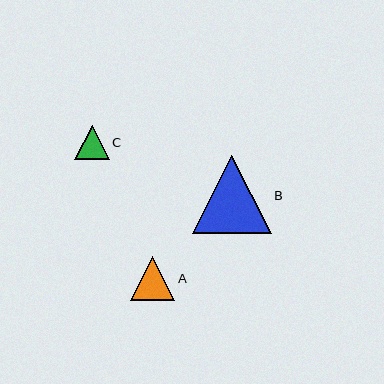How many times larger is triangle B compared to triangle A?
Triangle B is approximately 1.8 times the size of triangle A.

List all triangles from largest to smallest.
From largest to smallest: B, A, C.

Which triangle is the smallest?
Triangle C is the smallest with a size of approximately 34 pixels.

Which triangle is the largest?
Triangle B is the largest with a size of approximately 79 pixels.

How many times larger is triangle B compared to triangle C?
Triangle B is approximately 2.3 times the size of triangle C.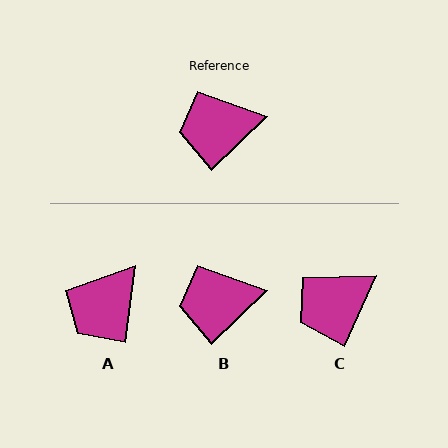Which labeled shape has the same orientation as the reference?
B.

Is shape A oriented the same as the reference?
No, it is off by about 39 degrees.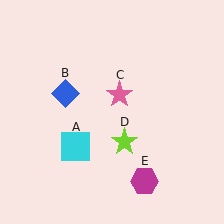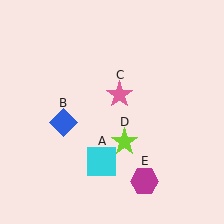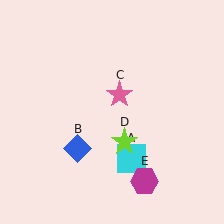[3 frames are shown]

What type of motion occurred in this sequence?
The cyan square (object A), blue diamond (object B) rotated counterclockwise around the center of the scene.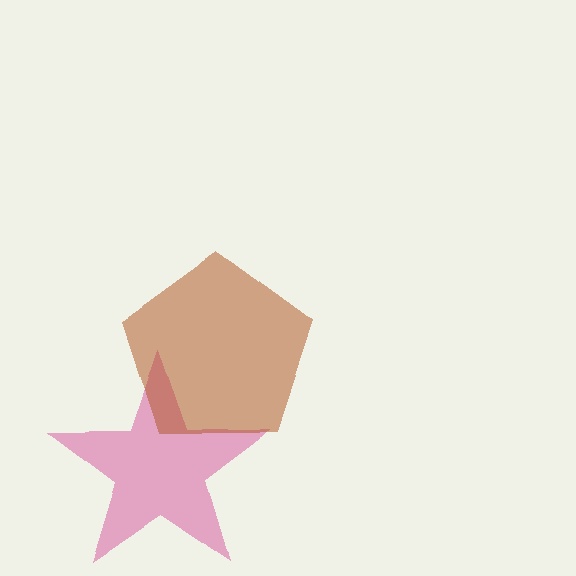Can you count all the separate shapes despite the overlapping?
Yes, there are 2 separate shapes.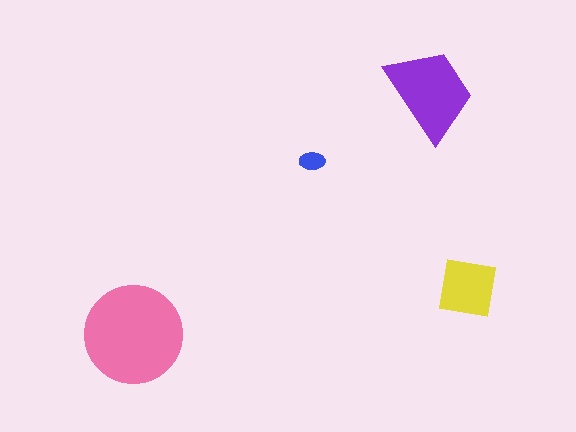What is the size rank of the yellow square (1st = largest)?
3rd.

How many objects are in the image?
There are 4 objects in the image.